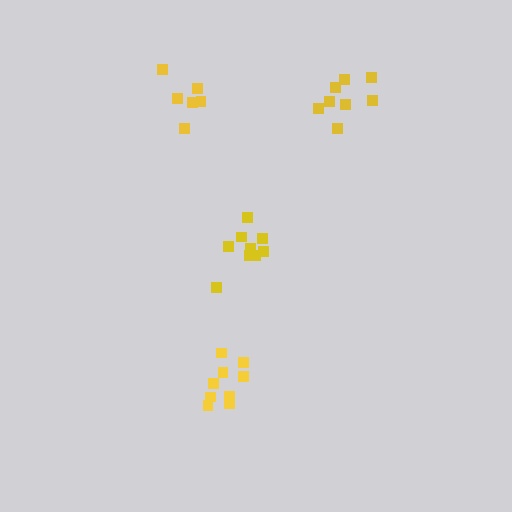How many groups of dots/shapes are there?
There are 4 groups.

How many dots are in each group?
Group 1: 9 dots, Group 2: 8 dots, Group 3: 9 dots, Group 4: 6 dots (32 total).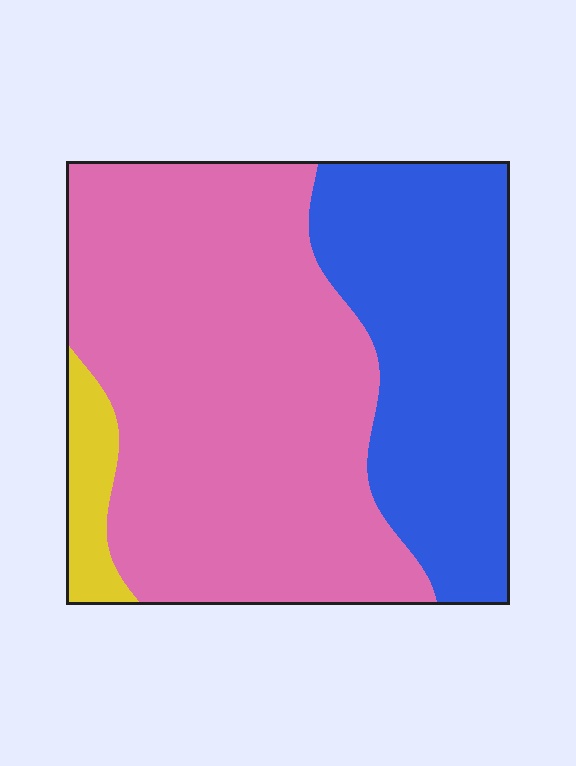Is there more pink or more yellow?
Pink.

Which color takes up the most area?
Pink, at roughly 60%.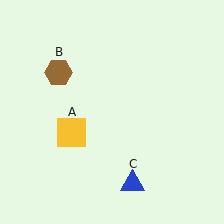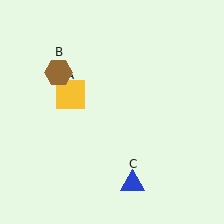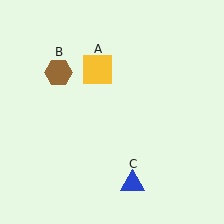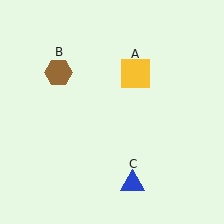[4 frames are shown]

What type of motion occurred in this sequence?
The yellow square (object A) rotated clockwise around the center of the scene.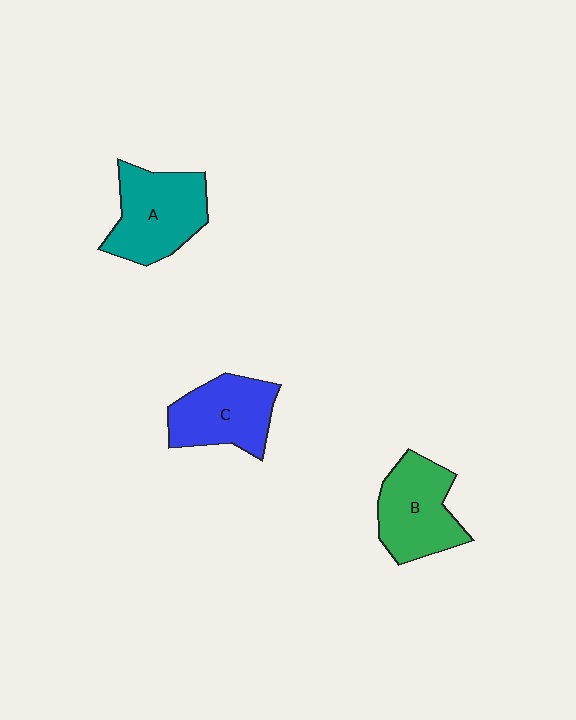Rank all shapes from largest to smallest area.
From largest to smallest: A (teal), B (green), C (blue).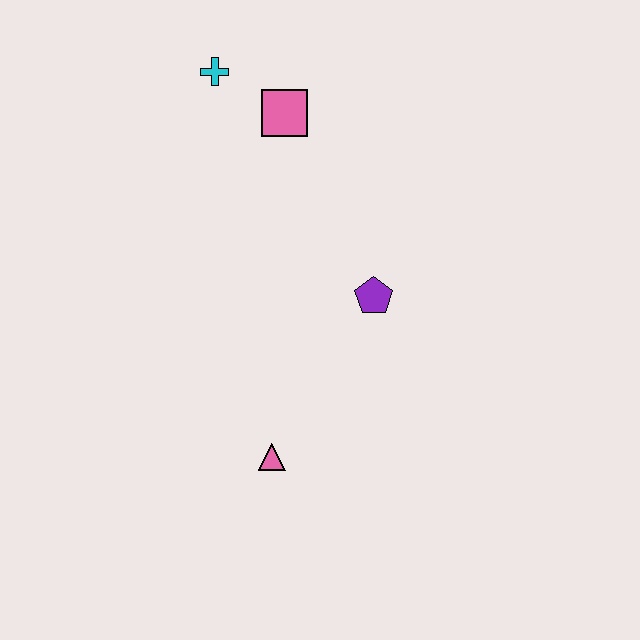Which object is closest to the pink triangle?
The purple pentagon is closest to the pink triangle.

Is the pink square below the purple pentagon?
No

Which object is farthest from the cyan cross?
The pink triangle is farthest from the cyan cross.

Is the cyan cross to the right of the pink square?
No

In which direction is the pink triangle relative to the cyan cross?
The pink triangle is below the cyan cross.